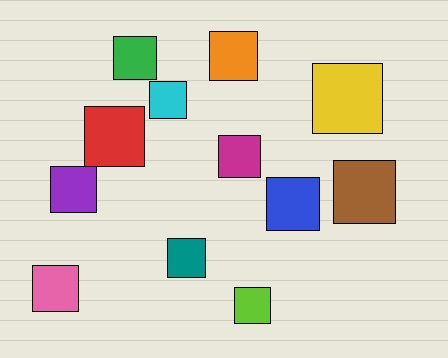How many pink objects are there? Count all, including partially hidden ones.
There is 1 pink object.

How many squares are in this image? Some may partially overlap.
There are 12 squares.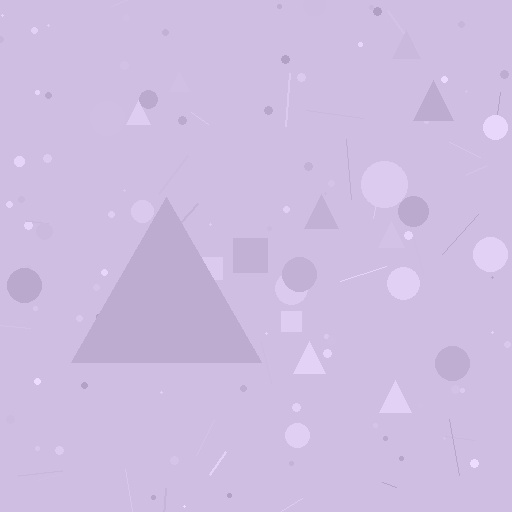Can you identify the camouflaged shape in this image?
The camouflaged shape is a triangle.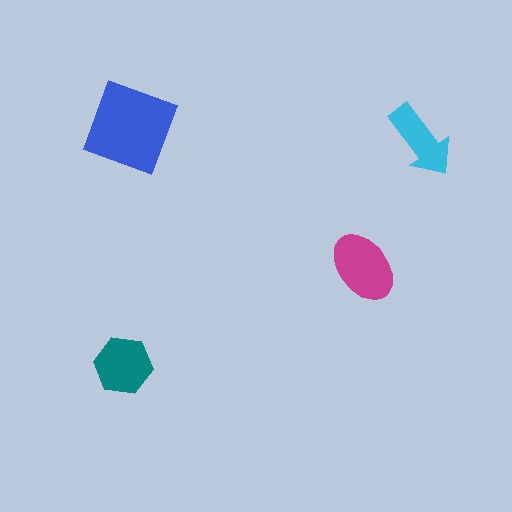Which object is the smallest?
The cyan arrow.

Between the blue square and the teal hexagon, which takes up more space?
The blue square.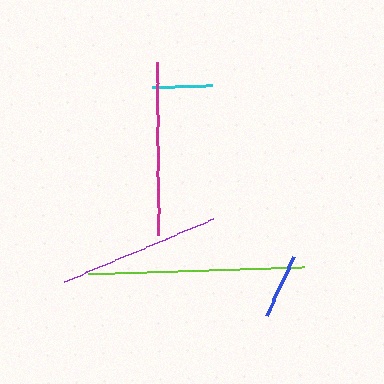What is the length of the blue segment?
The blue segment is approximately 65 pixels long.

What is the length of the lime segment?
The lime segment is approximately 217 pixels long.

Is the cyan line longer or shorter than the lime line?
The lime line is longer than the cyan line.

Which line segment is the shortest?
The cyan line is the shortest at approximately 60 pixels.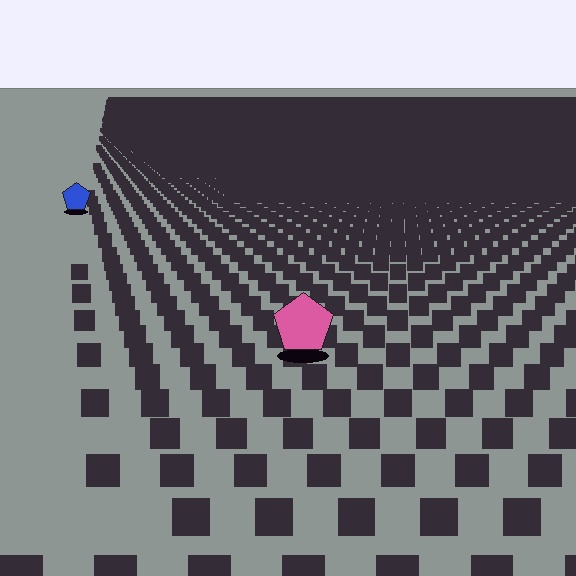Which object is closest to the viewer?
The pink pentagon is closest. The texture marks near it are larger and more spread out.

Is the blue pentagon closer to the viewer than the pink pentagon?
No. The pink pentagon is closer — you can tell from the texture gradient: the ground texture is coarser near it.